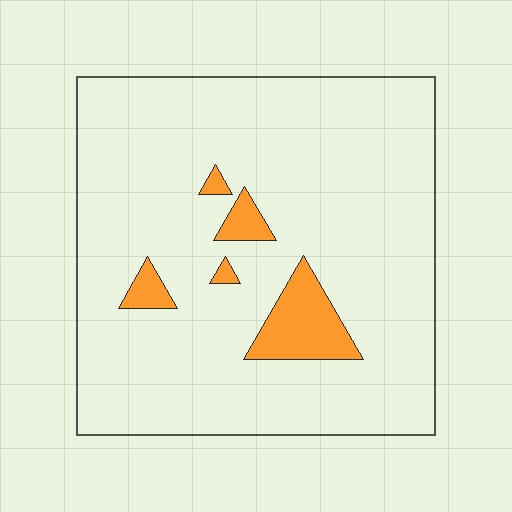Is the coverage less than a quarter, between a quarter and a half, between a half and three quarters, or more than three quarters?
Less than a quarter.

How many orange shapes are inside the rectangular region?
5.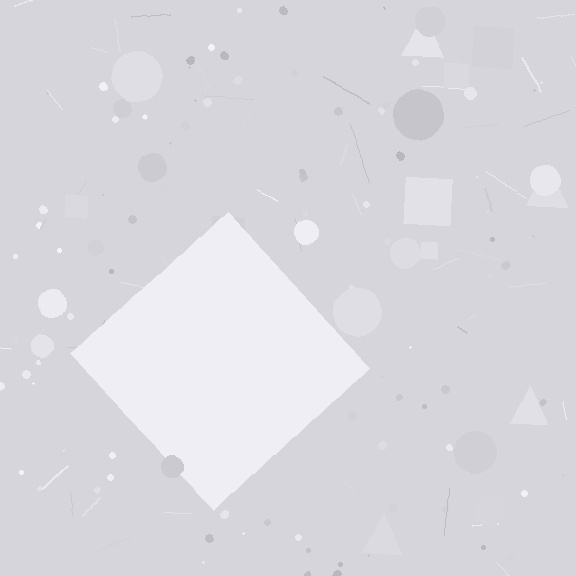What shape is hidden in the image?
A diamond is hidden in the image.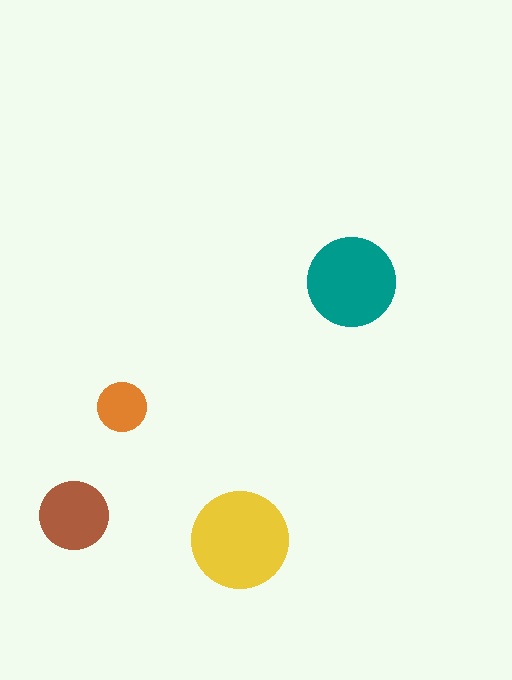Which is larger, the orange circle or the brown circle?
The brown one.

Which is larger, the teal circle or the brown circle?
The teal one.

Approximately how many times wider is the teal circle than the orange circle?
About 2 times wider.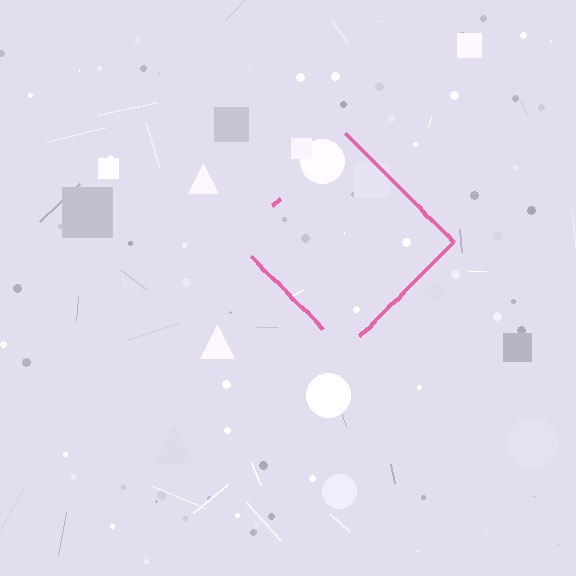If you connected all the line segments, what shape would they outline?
They would outline a diamond.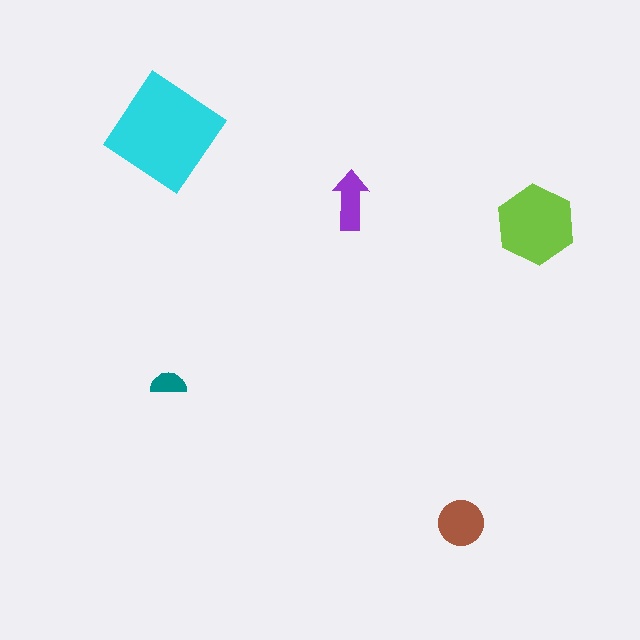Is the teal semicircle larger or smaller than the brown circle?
Smaller.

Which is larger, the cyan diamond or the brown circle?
The cyan diamond.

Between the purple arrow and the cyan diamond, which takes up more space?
The cyan diamond.